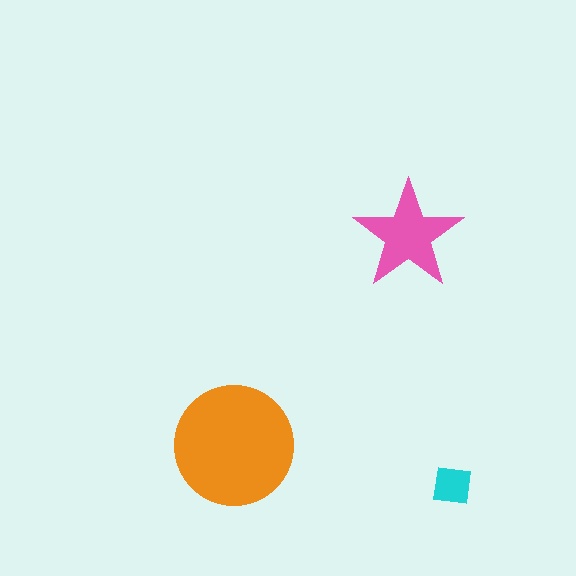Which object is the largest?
The orange circle.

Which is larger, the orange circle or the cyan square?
The orange circle.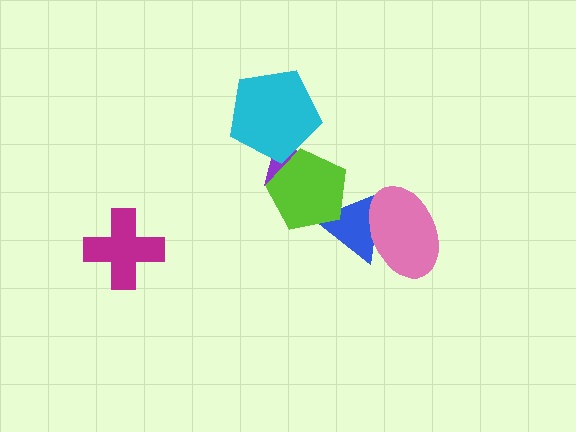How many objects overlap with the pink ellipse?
1 object overlaps with the pink ellipse.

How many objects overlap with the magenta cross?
0 objects overlap with the magenta cross.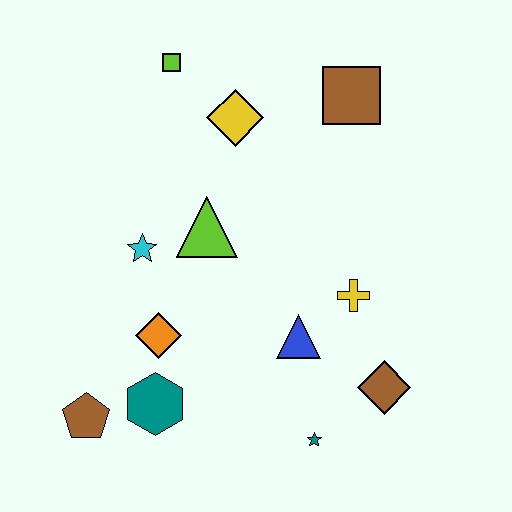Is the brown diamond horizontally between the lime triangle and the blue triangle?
No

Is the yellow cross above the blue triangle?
Yes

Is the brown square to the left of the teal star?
No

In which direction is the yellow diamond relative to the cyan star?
The yellow diamond is above the cyan star.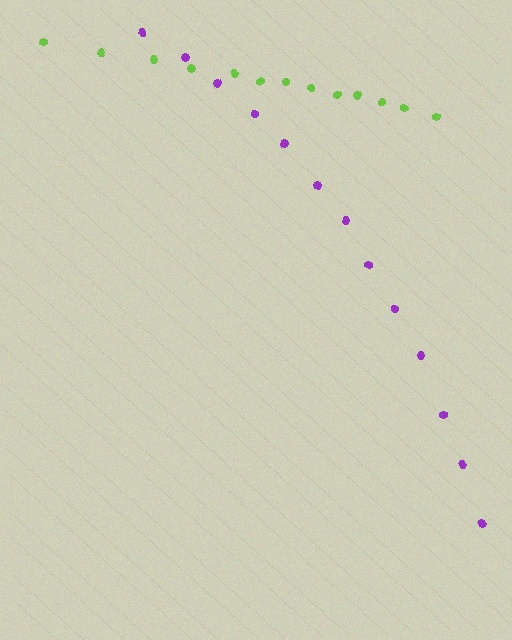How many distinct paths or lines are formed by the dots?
There are 2 distinct paths.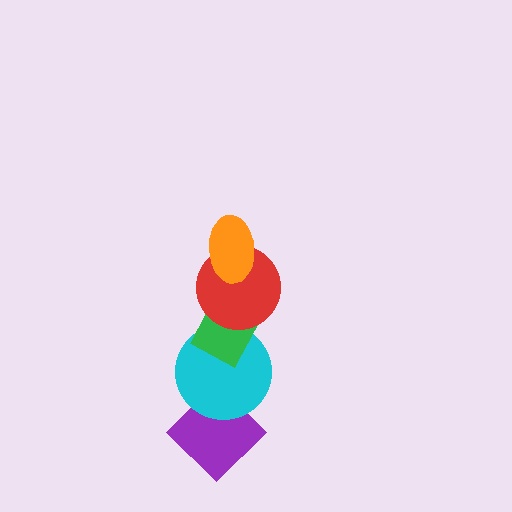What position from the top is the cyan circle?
The cyan circle is 4th from the top.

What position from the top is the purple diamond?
The purple diamond is 5th from the top.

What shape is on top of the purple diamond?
The cyan circle is on top of the purple diamond.